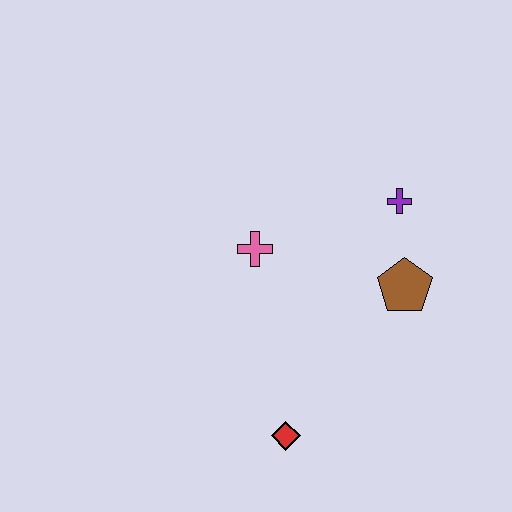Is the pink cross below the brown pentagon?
No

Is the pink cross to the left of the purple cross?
Yes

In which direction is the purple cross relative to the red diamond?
The purple cross is above the red diamond.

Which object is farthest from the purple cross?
The red diamond is farthest from the purple cross.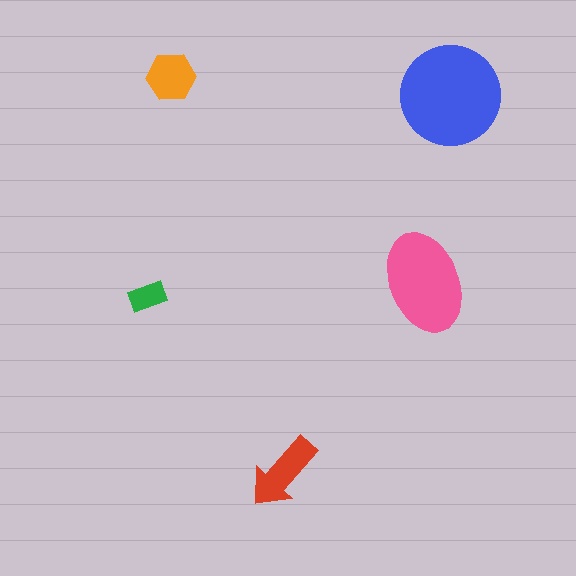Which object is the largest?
The blue circle.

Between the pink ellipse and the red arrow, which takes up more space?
The pink ellipse.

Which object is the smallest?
The green rectangle.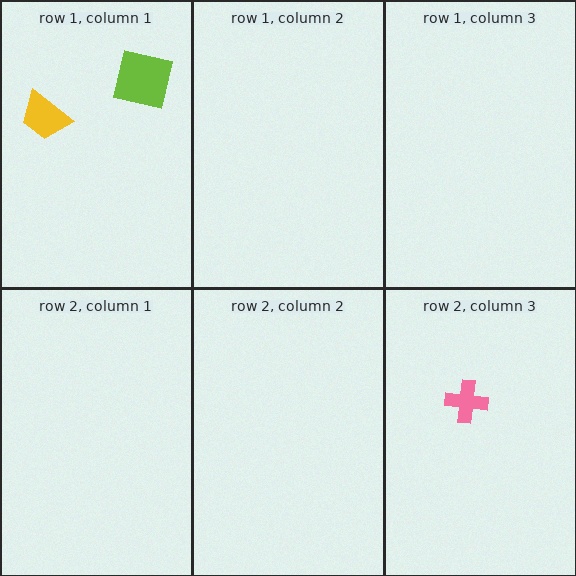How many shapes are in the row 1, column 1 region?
2.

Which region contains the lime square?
The row 1, column 1 region.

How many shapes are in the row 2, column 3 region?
1.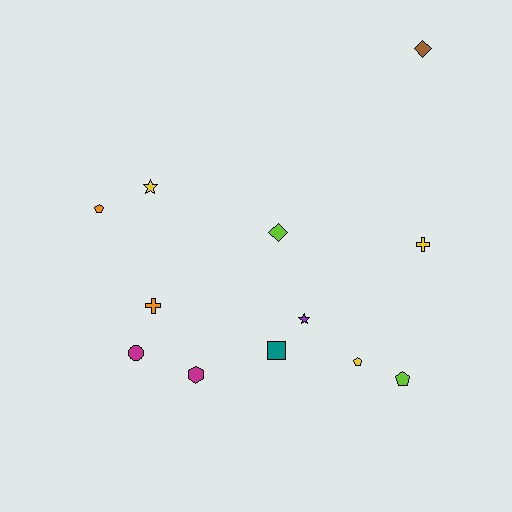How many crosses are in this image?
There are 2 crosses.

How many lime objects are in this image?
There are 2 lime objects.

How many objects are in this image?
There are 12 objects.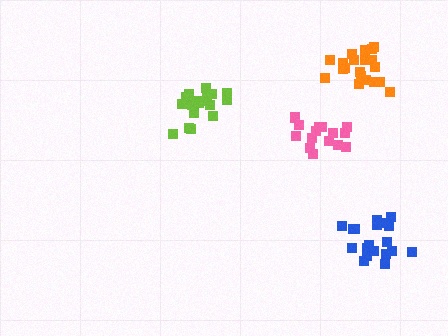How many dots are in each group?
Group 1: 15 dots, Group 2: 19 dots, Group 3: 20 dots, Group 4: 21 dots (75 total).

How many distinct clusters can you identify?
There are 4 distinct clusters.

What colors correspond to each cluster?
The clusters are colored: pink, blue, lime, orange.